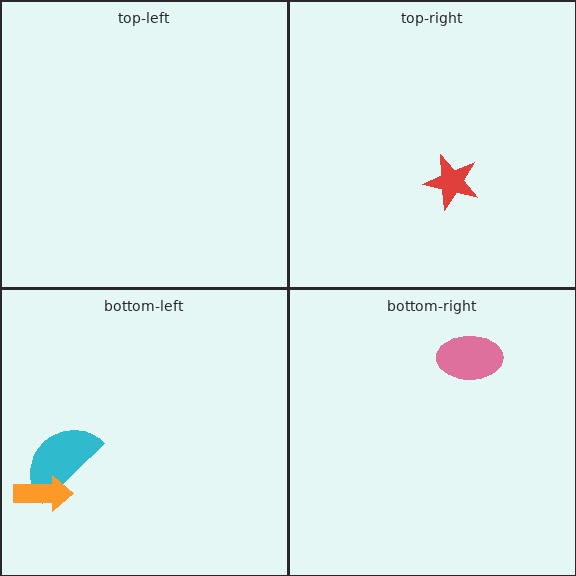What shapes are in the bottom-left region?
The cyan semicircle, the orange arrow.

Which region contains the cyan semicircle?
The bottom-left region.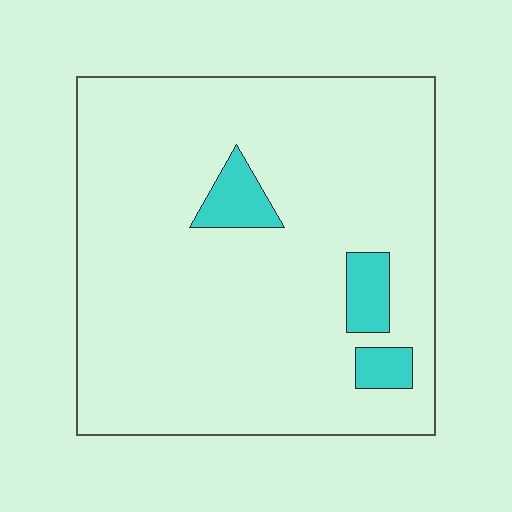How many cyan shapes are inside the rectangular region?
3.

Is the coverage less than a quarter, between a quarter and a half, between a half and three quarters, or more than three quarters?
Less than a quarter.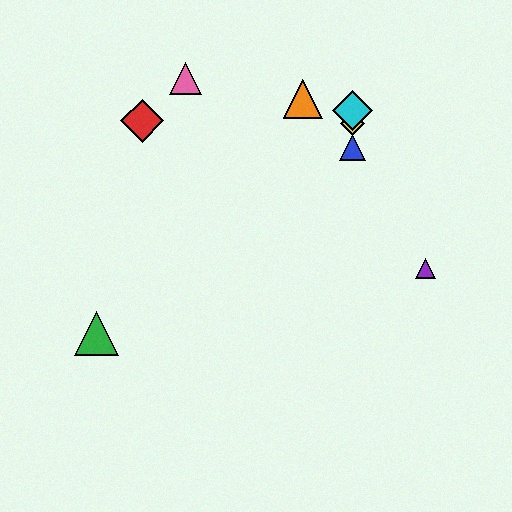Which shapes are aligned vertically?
The blue triangle, the yellow diamond, the cyan diamond are aligned vertically.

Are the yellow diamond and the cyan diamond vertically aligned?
Yes, both are at x≈352.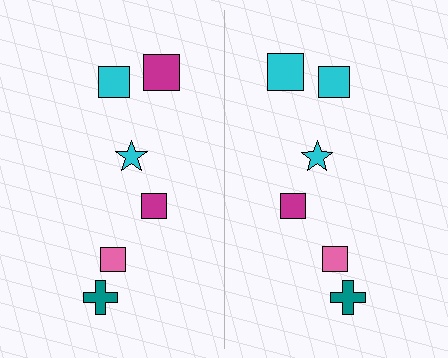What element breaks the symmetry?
The cyan square on the right side breaks the symmetry — its mirror counterpart is magenta.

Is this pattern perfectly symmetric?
No, the pattern is not perfectly symmetric. The cyan square on the right side breaks the symmetry — its mirror counterpart is magenta.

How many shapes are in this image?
There are 12 shapes in this image.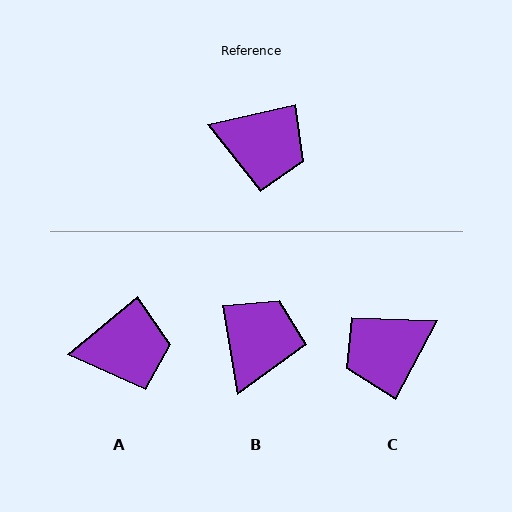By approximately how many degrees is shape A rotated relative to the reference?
Approximately 27 degrees counter-clockwise.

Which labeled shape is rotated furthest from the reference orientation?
C, about 131 degrees away.